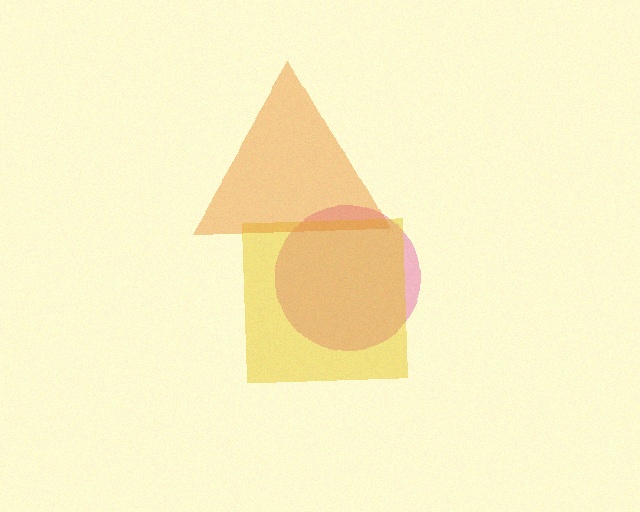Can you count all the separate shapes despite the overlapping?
Yes, there are 3 separate shapes.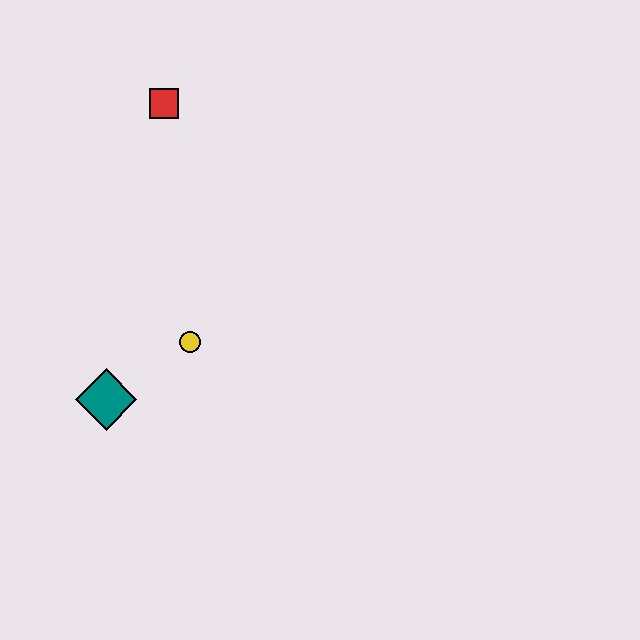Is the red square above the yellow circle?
Yes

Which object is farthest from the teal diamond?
The red square is farthest from the teal diamond.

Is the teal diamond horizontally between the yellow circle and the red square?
No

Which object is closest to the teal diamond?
The yellow circle is closest to the teal diamond.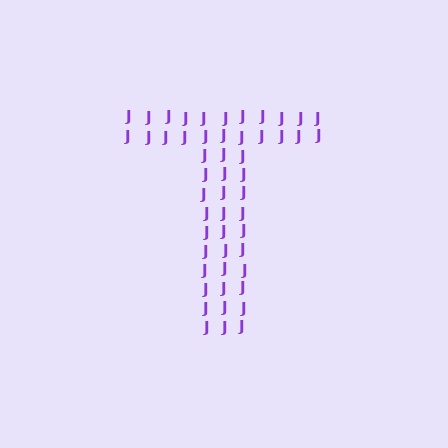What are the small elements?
The small elements are letter J's.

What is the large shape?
The large shape is the letter T.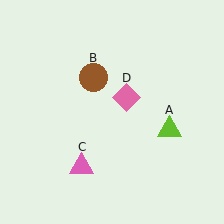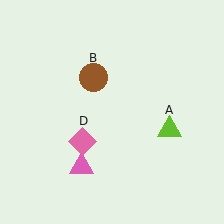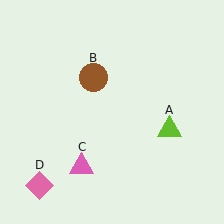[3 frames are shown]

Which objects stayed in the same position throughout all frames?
Lime triangle (object A) and brown circle (object B) and pink triangle (object C) remained stationary.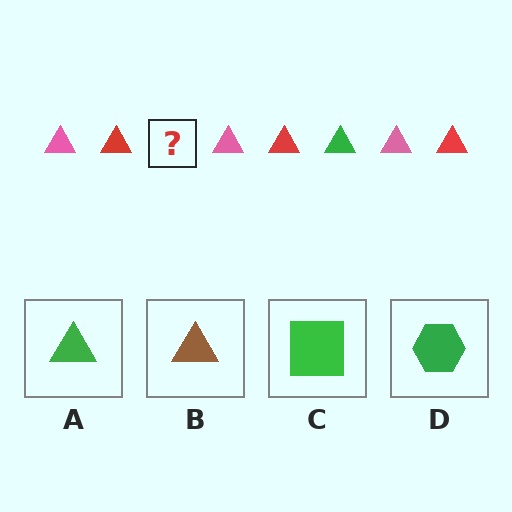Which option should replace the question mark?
Option A.